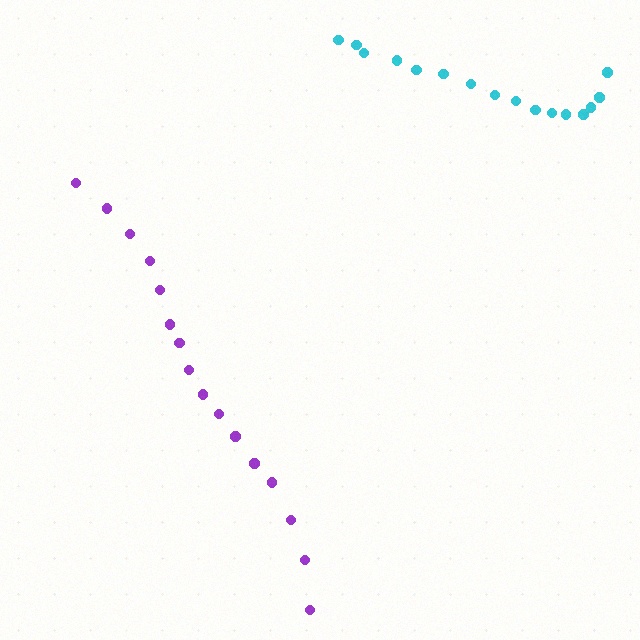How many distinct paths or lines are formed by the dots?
There are 2 distinct paths.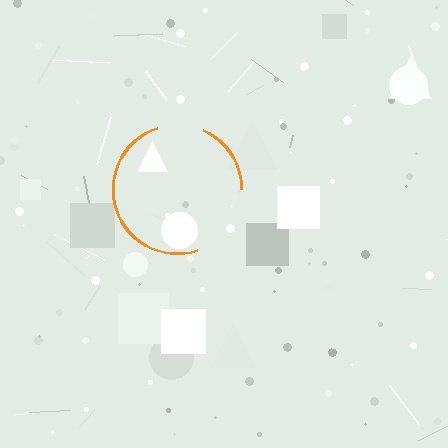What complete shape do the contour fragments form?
The contour fragments form a circle.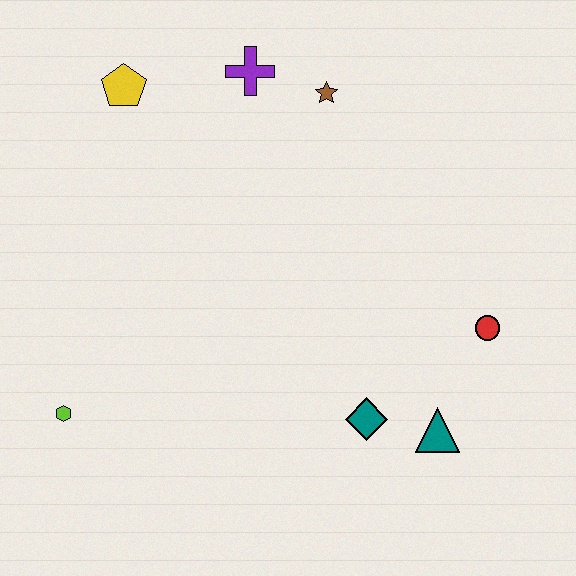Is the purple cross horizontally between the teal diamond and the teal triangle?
No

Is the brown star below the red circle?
No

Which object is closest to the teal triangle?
The teal diamond is closest to the teal triangle.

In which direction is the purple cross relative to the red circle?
The purple cross is above the red circle.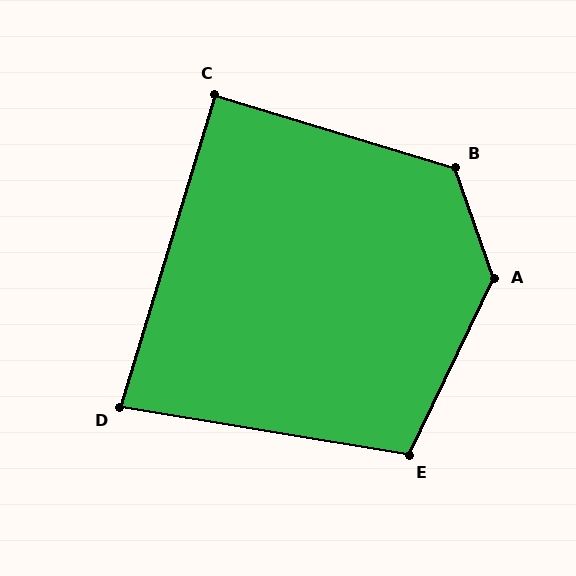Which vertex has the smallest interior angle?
D, at approximately 82 degrees.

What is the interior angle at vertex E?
Approximately 106 degrees (obtuse).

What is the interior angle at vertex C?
Approximately 90 degrees (approximately right).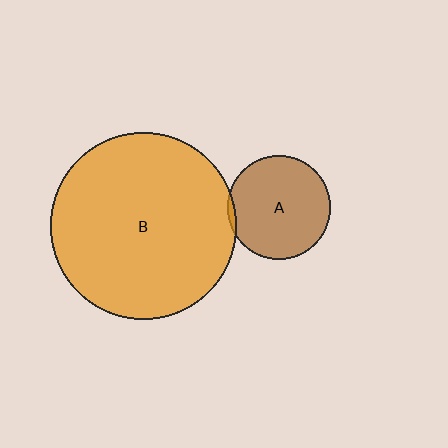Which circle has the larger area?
Circle B (orange).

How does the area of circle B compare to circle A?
Approximately 3.2 times.